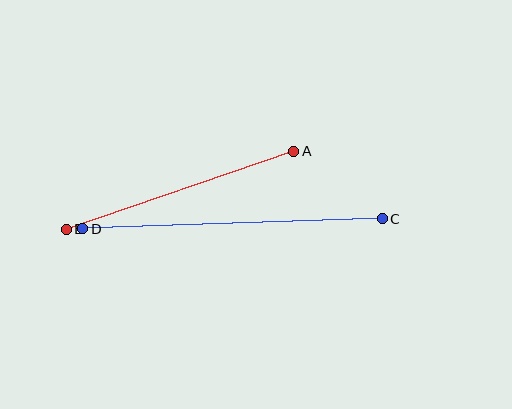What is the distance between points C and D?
The distance is approximately 300 pixels.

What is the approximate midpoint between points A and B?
The midpoint is at approximately (180, 190) pixels.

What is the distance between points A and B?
The distance is approximately 240 pixels.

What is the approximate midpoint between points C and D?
The midpoint is at approximately (233, 224) pixels.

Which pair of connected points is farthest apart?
Points C and D are farthest apart.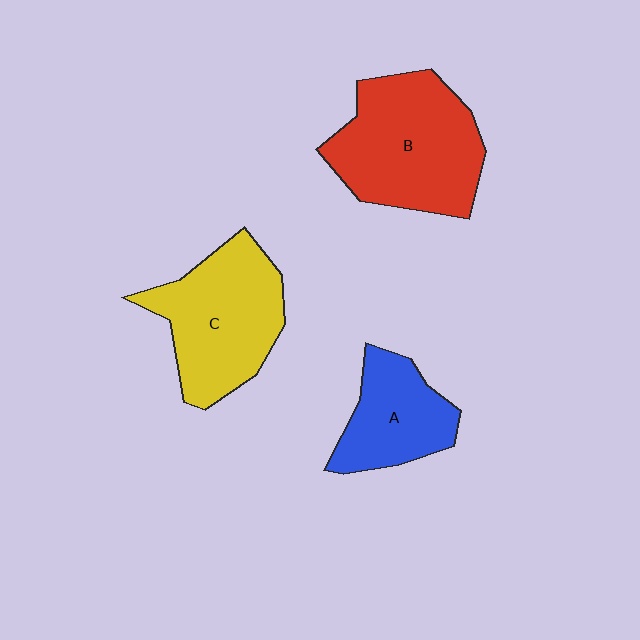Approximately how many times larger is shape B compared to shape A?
Approximately 1.7 times.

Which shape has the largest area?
Shape B (red).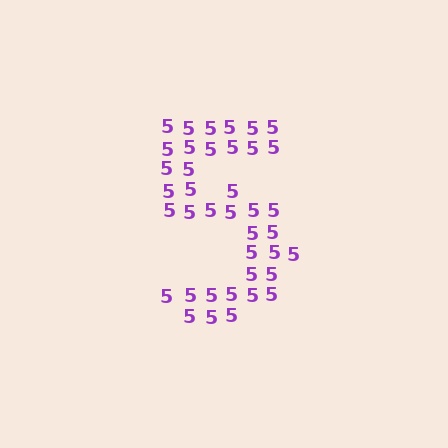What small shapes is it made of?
It is made of small digit 5's.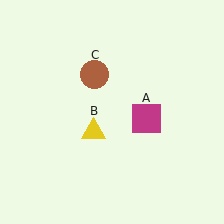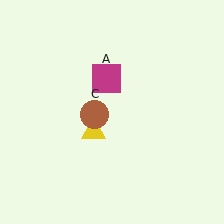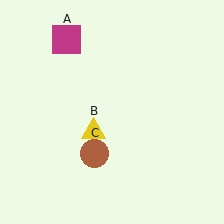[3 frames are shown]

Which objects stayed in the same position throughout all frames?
Yellow triangle (object B) remained stationary.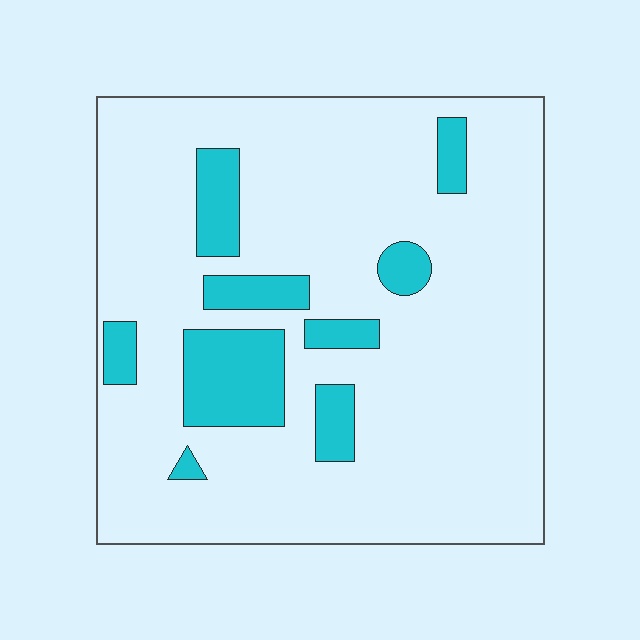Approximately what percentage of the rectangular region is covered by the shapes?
Approximately 15%.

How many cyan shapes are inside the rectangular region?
9.